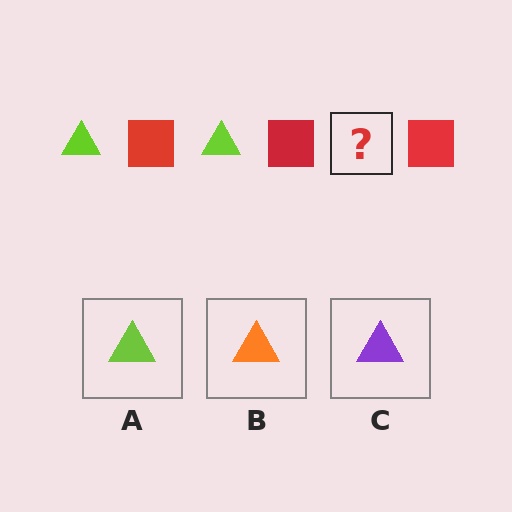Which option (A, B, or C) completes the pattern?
A.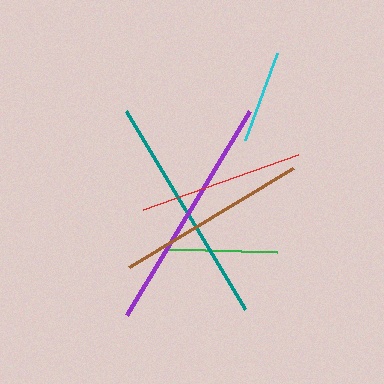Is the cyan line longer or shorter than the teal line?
The teal line is longer than the cyan line.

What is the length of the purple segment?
The purple segment is approximately 238 pixels long.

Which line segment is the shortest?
The cyan line is the shortest at approximately 93 pixels.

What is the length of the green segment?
The green segment is approximately 108 pixels long.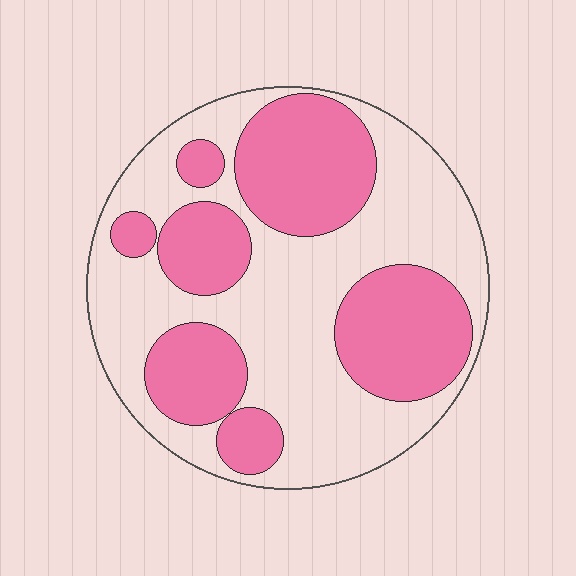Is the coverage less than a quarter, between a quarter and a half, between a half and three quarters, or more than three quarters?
Between a quarter and a half.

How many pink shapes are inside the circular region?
7.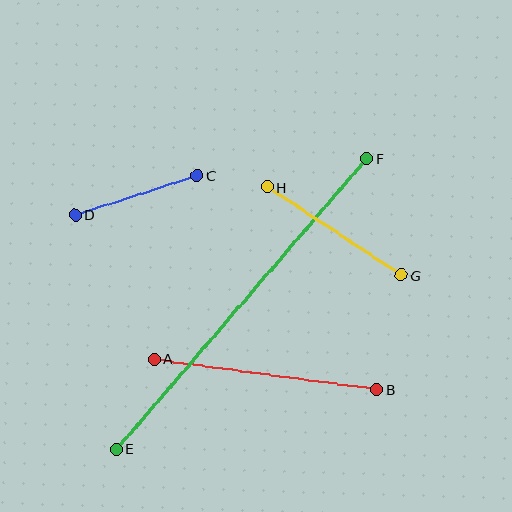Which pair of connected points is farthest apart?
Points E and F are farthest apart.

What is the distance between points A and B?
The distance is approximately 225 pixels.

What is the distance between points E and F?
The distance is approximately 384 pixels.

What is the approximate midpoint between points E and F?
The midpoint is at approximately (241, 304) pixels.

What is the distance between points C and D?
The distance is approximately 128 pixels.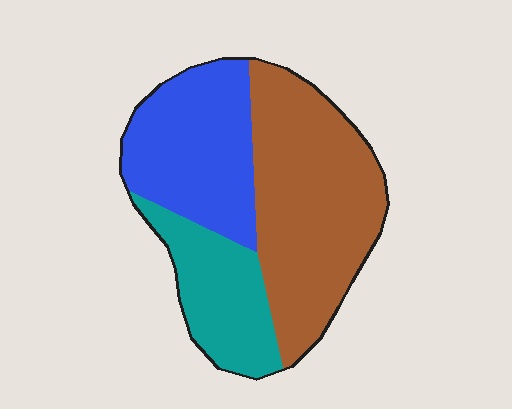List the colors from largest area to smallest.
From largest to smallest: brown, blue, teal.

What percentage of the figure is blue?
Blue takes up about one third (1/3) of the figure.